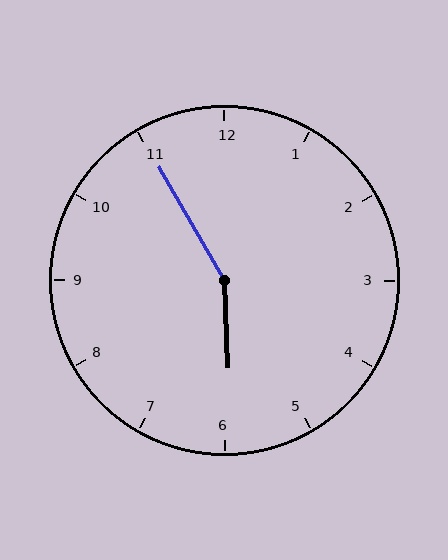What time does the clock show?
5:55.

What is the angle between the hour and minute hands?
Approximately 152 degrees.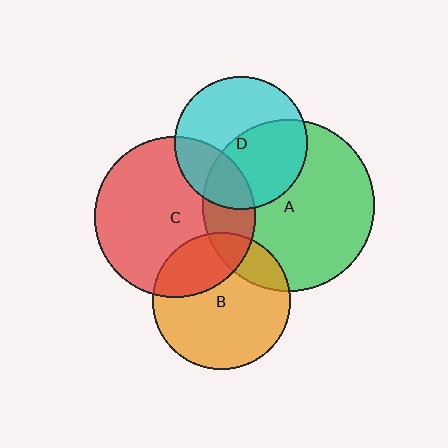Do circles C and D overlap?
Yes.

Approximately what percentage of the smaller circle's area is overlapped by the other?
Approximately 25%.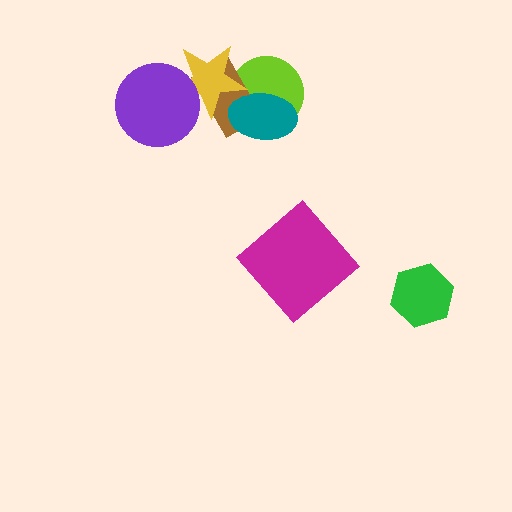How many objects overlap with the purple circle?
1 object overlaps with the purple circle.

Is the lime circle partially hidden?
Yes, it is partially covered by another shape.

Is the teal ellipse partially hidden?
Yes, it is partially covered by another shape.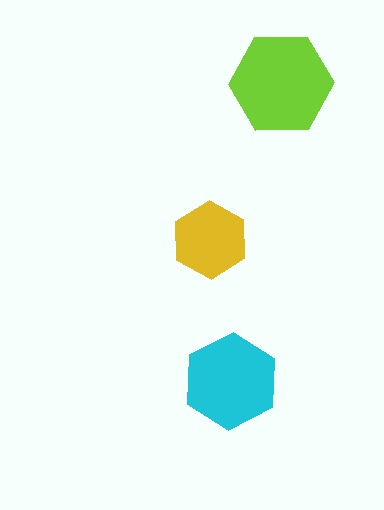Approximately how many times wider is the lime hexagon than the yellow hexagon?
About 1.5 times wider.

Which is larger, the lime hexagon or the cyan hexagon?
The lime one.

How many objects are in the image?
There are 3 objects in the image.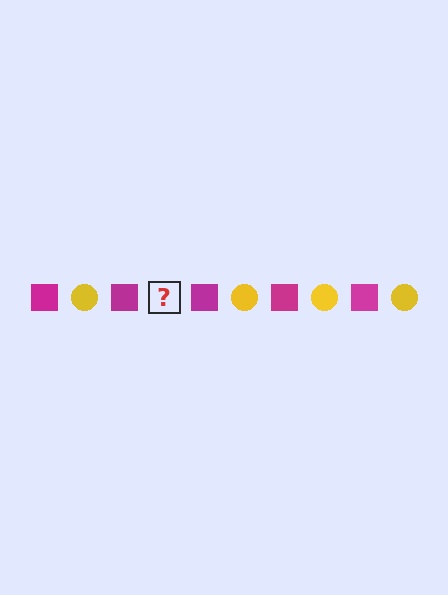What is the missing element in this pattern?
The missing element is a yellow circle.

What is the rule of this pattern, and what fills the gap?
The rule is that the pattern alternates between magenta square and yellow circle. The gap should be filled with a yellow circle.